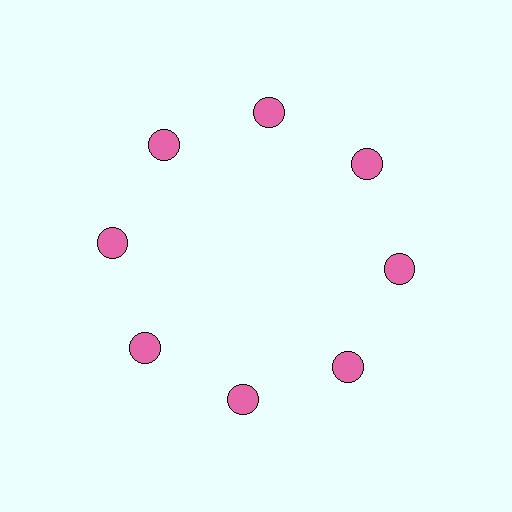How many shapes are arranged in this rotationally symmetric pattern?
There are 8 shapes, arranged in 8 groups of 1.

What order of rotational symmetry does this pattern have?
This pattern has 8-fold rotational symmetry.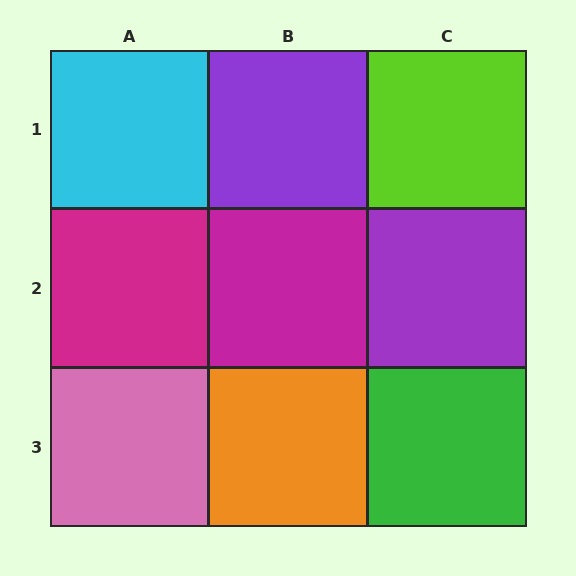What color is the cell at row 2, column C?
Purple.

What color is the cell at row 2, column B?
Magenta.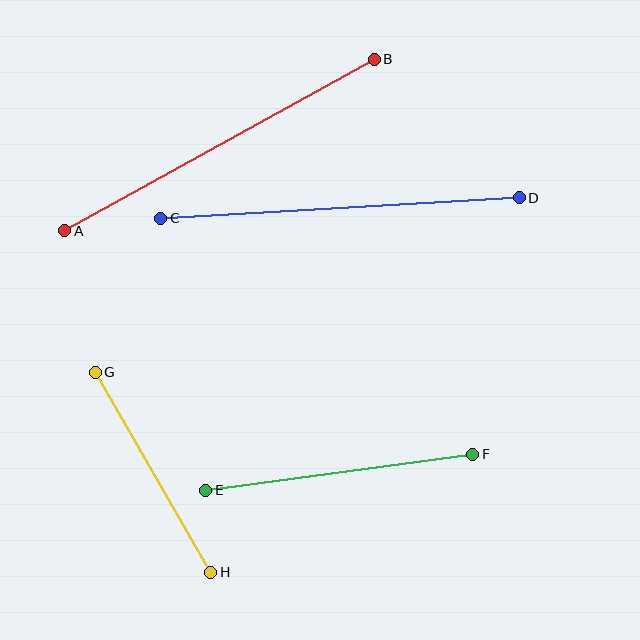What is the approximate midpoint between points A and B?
The midpoint is at approximately (219, 145) pixels.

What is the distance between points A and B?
The distance is approximately 354 pixels.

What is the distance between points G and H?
The distance is approximately 231 pixels.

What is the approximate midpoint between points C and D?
The midpoint is at approximately (340, 208) pixels.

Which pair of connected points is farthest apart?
Points C and D are farthest apart.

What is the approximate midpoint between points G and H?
The midpoint is at approximately (153, 472) pixels.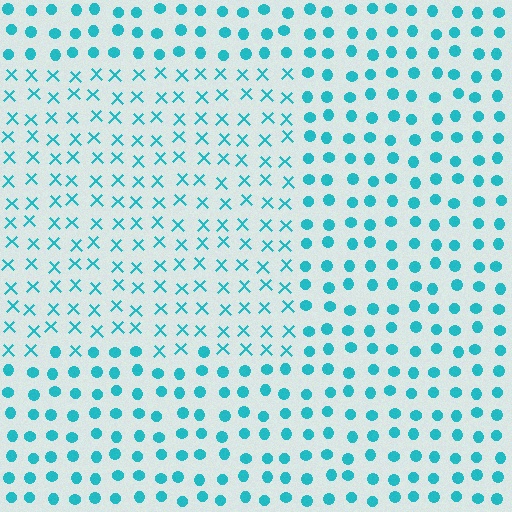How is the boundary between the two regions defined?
The boundary is defined by a change in element shape: X marks inside vs. circles outside. All elements share the same color and spacing.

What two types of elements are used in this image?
The image uses X marks inside the rectangle region and circles outside it.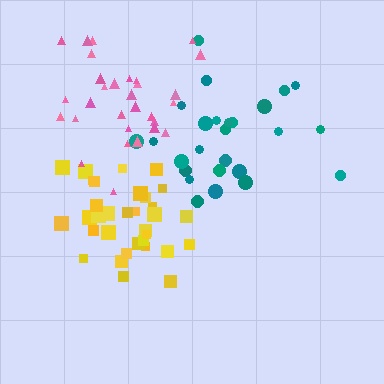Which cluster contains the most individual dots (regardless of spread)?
Yellow (33).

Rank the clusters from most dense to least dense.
yellow, pink, teal.